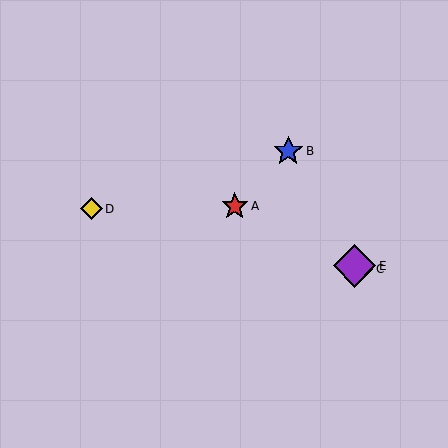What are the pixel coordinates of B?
Object B is at (288, 151).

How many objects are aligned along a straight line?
3 objects (A, C, E) are aligned along a straight line.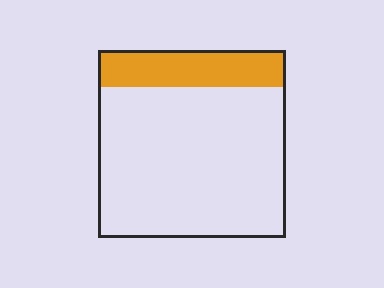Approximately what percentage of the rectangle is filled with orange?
Approximately 20%.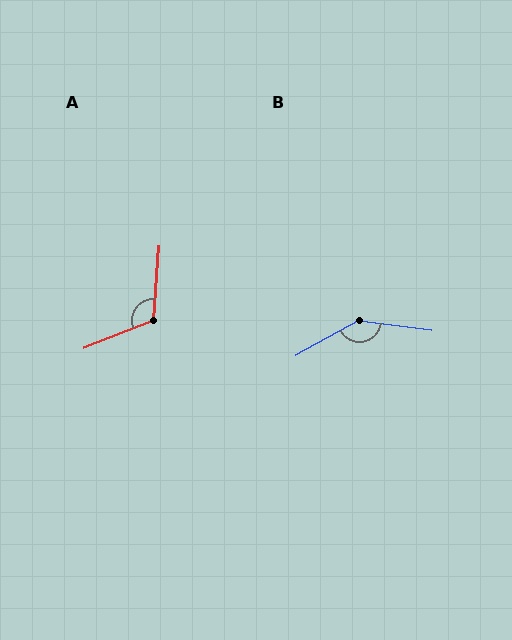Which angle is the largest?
B, at approximately 144 degrees.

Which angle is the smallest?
A, at approximately 116 degrees.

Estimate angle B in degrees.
Approximately 144 degrees.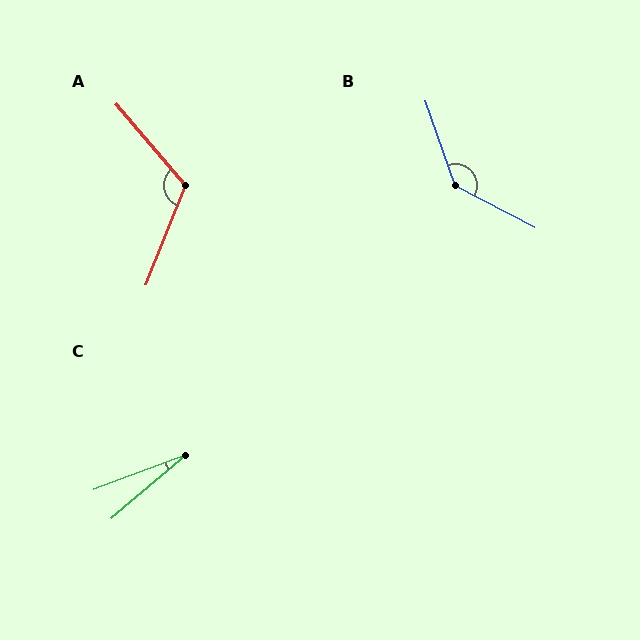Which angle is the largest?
B, at approximately 137 degrees.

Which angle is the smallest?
C, at approximately 20 degrees.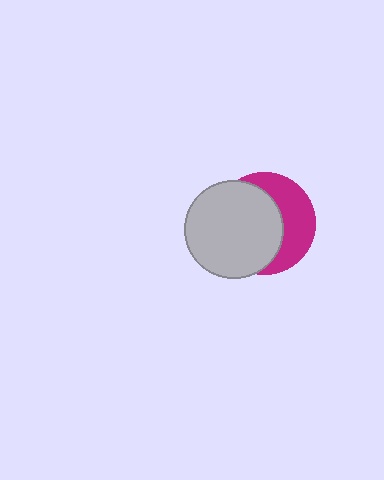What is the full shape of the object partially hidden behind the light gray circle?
The partially hidden object is a magenta circle.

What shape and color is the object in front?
The object in front is a light gray circle.